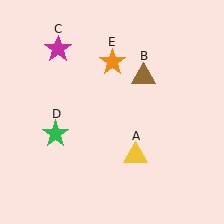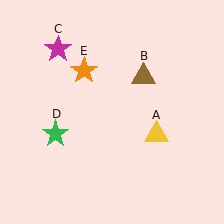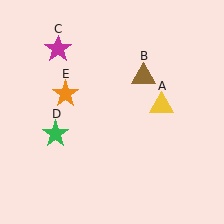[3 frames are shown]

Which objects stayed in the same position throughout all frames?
Brown triangle (object B) and magenta star (object C) and green star (object D) remained stationary.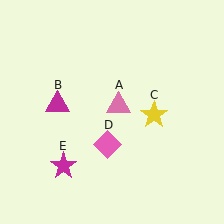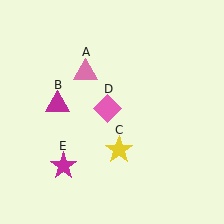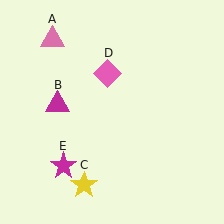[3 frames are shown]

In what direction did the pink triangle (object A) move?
The pink triangle (object A) moved up and to the left.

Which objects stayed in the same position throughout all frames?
Magenta triangle (object B) and magenta star (object E) remained stationary.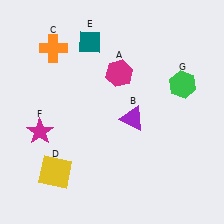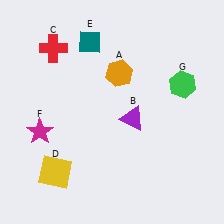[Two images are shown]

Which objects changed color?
A changed from magenta to orange. C changed from orange to red.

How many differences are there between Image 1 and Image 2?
There are 2 differences between the two images.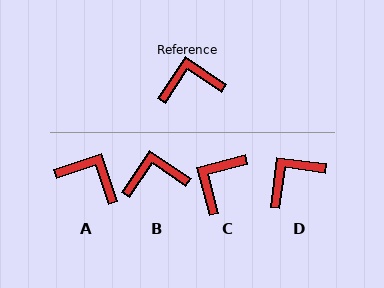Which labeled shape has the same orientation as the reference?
B.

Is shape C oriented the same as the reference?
No, it is off by about 48 degrees.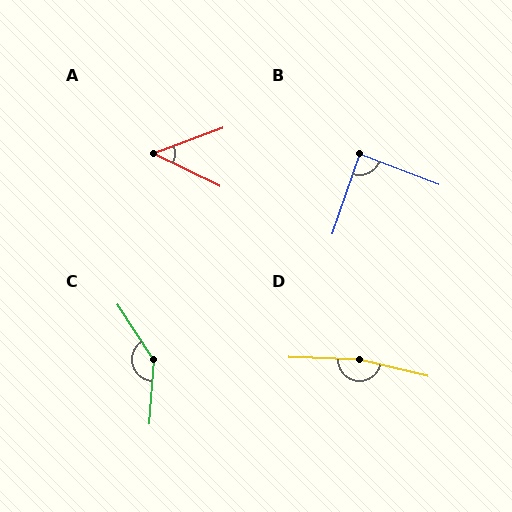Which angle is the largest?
D, at approximately 168 degrees.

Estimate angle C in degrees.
Approximately 143 degrees.